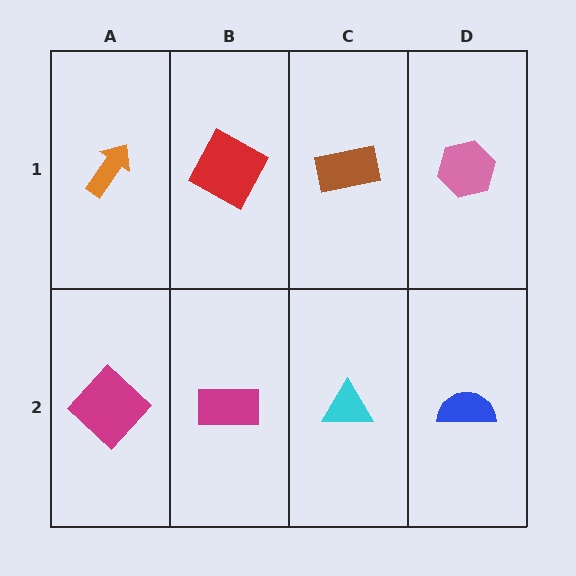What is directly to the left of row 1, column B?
An orange arrow.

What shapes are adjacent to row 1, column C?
A cyan triangle (row 2, column C), a red square (row 1, column B), a pink hexagon (row 1, column D).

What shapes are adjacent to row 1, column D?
A blue semicircle (row 2, column D), a brown rectangle (row 1, column C).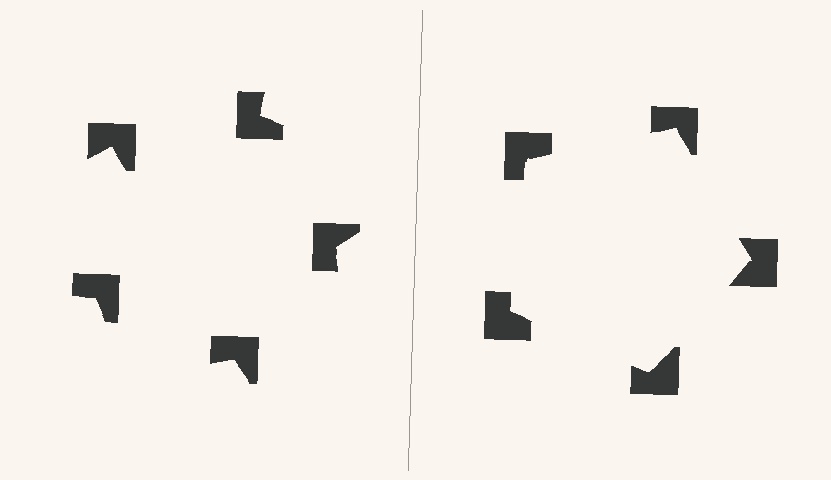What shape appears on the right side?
An illusory pentagon.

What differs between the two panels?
The notched squares are positioned identically on both sides; only the wedge orientations differ. On the right they align to a pentagon; on the left they are misaligned.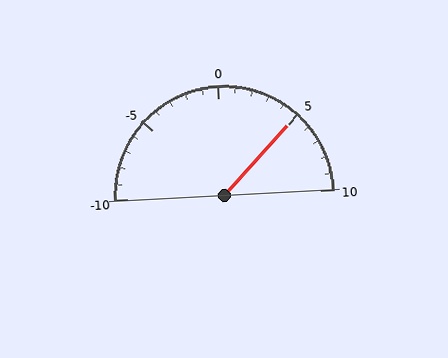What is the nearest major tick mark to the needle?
The nearest major tick mark is 5.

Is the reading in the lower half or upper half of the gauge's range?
The reading is in the upper half of the range (-10 to 10).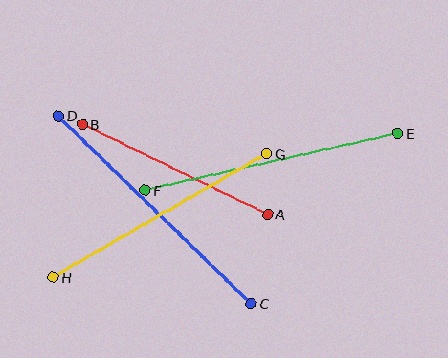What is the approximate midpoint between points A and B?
The midpoint is at approximately (175, 169) pixels.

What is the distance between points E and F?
The distance is approximately 259 pixels.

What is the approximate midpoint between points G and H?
The midpoint is at approximately (160, 216) pixels.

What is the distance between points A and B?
The distance is approximately 206 pixels.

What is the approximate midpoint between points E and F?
The midpoint is at approximately (271, 162) pixels.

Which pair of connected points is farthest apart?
Points C and D are farthest apart.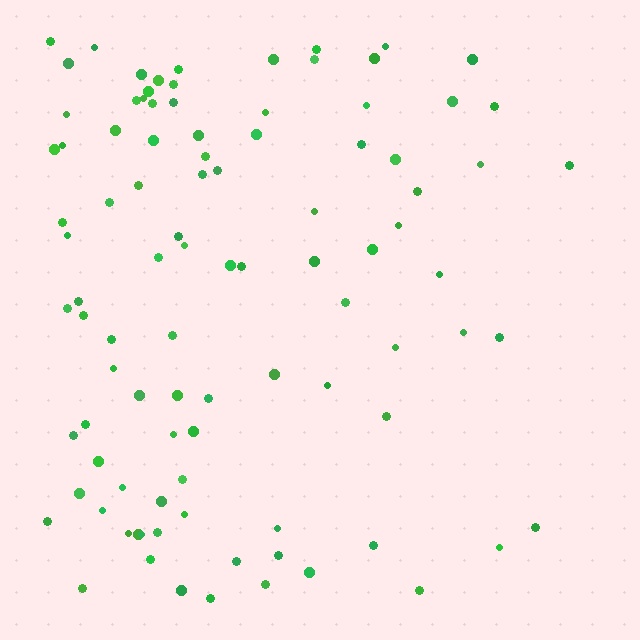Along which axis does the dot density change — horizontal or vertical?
Horizontal.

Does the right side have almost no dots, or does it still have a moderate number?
Still a moderate number, just noticeably fewer than the left.